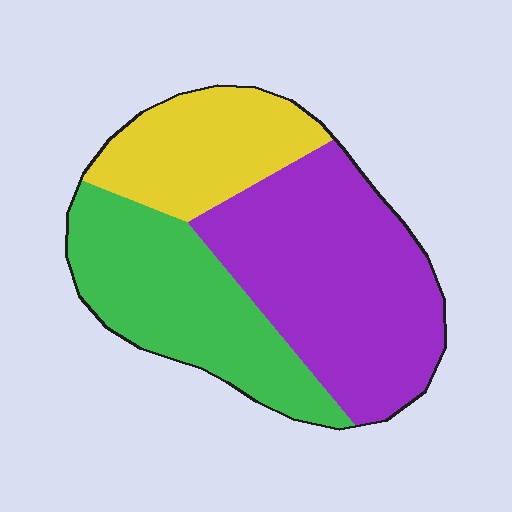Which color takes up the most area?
Purple, at roughly 45%.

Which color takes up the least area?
Yellow, at roughly 20%.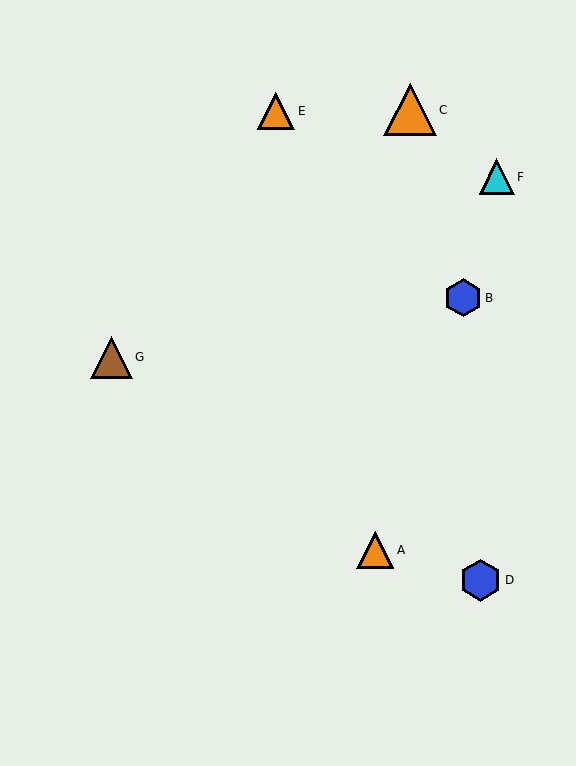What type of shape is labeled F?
Shape F is a cyan triangle.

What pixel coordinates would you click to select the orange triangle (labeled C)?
Click at (410, 110) to select the orange triangle C.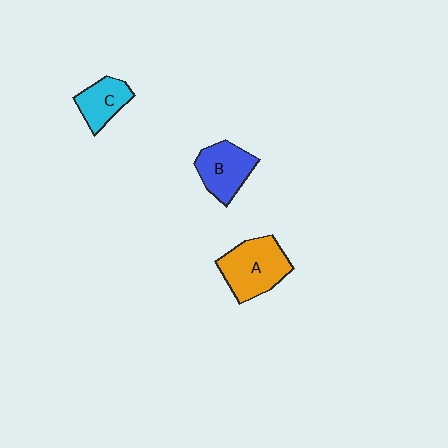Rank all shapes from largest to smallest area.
From largest to smallest: A (orange), B (blue), C (cyan).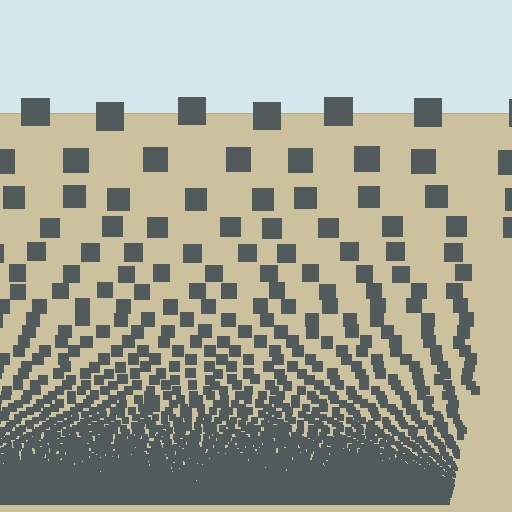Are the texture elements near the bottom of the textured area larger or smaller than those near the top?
Smaller. The gradient is inverted — elements near the bottom are smaller and denser.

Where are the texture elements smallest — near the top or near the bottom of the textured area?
Near the bottom.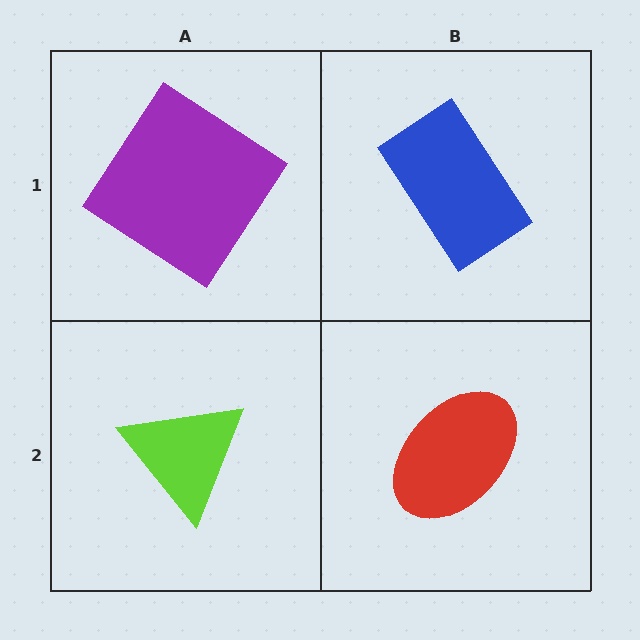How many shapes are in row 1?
2 shapes.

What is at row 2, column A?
A lime triangle.